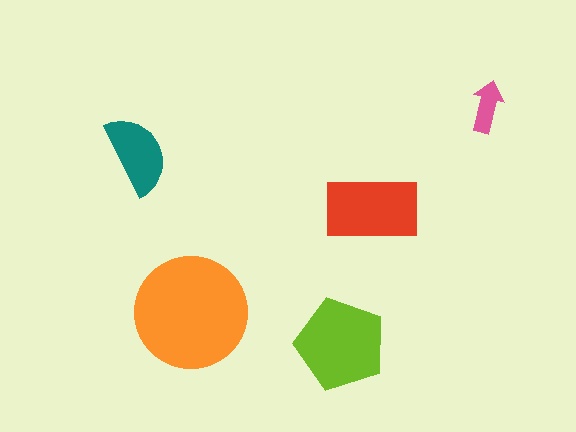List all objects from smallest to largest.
The pink arrow, the teal semicircle, the red rectangle, the lime pentagon, the orange circle.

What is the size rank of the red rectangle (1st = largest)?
3rd.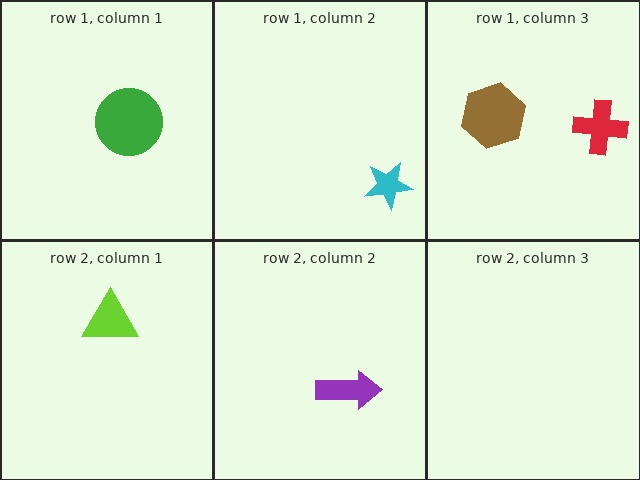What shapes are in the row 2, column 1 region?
The lime triangle.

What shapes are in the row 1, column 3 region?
The red cross, the brown hexagon.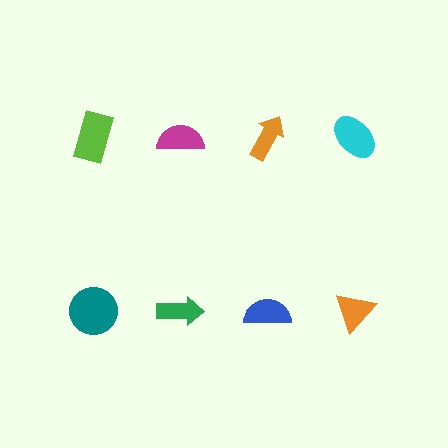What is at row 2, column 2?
A green arrow.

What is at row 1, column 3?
An orange arrow.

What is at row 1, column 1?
A lime rectangle.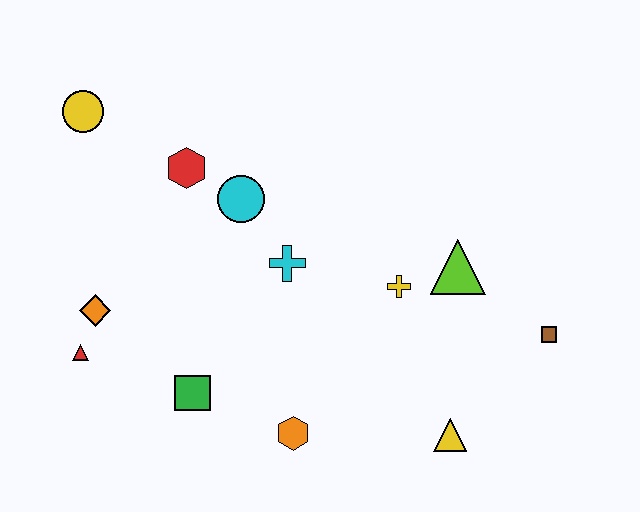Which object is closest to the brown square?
The lime triangle is closest to the brown square.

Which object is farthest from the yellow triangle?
The yellow circle is farthest from the yellow triangle.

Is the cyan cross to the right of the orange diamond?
Yes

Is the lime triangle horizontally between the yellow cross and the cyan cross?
No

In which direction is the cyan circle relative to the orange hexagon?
The cyan circle is above the orange hexagon.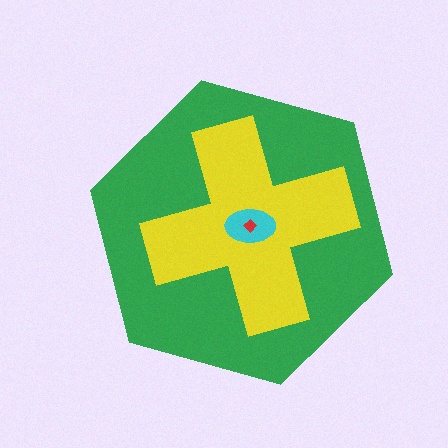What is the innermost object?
The red diamond.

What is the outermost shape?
The green hexagon.